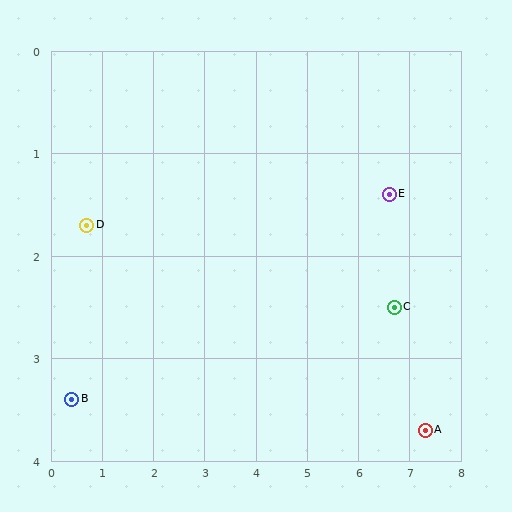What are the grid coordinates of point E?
Point E is at approximately (6.6, 1.4).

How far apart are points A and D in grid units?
Points A and D are about 6.9 grid units apart.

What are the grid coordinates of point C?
Point C is at approximately (6.7, 2.5).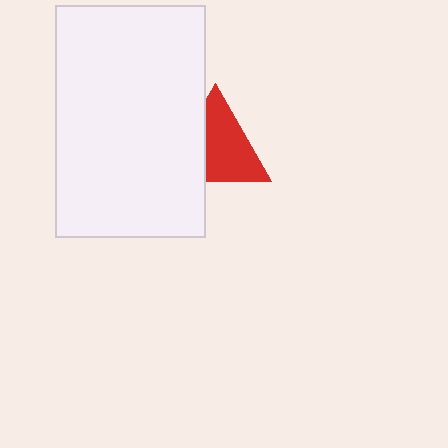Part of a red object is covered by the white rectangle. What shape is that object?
It is a triangle.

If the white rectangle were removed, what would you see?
You would see the complete red triangle.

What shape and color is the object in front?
The object in front is a white rectangle.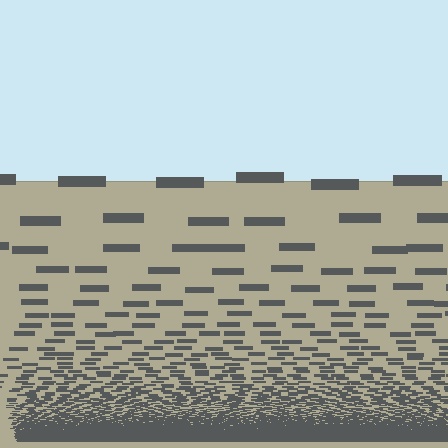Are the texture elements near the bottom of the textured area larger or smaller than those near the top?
Smaller. The gradient is inverted — elements near the bottom are smaller and denser.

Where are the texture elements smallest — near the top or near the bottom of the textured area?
Near the bottom.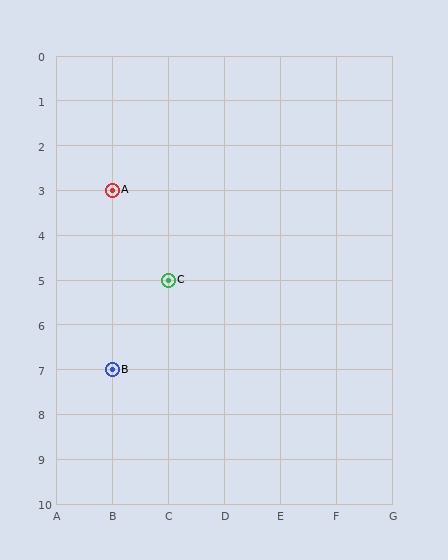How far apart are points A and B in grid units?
Points A and B are 4 rows apart.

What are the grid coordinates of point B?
Point B is at grid coordinates (B, 7).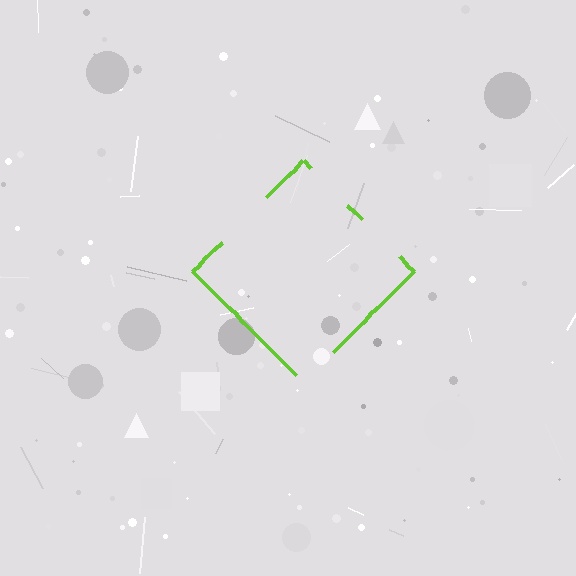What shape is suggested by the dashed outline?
The dashed outline suggests a diamond.